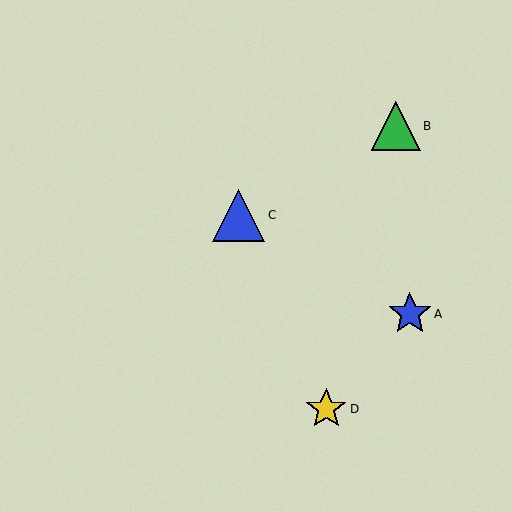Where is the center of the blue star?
The center of the blue star is at (410, 314).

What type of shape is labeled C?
Shape C is a blue triangle.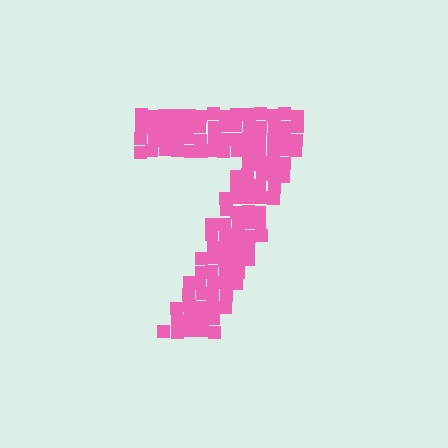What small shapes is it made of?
It is made of small squares.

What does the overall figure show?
The overall figure shows the digit 7.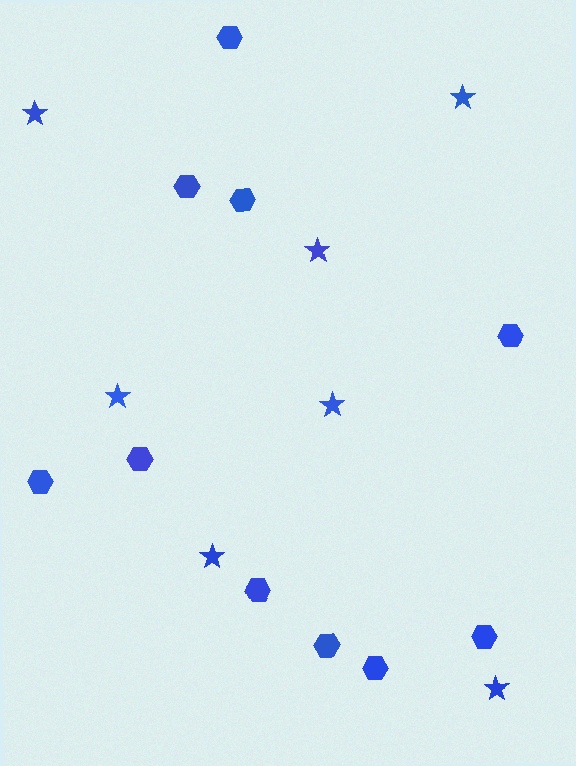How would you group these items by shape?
There are 2 groups: one group of hexagons (10) and one group of stars (7).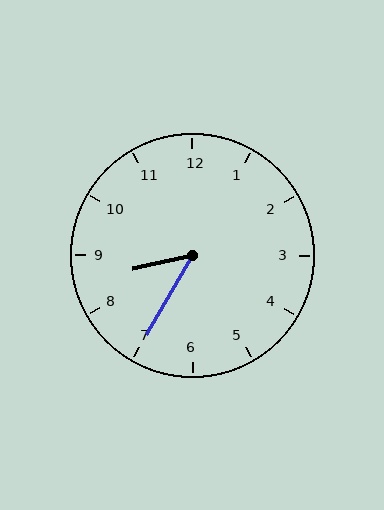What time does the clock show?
8:35.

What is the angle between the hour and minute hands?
Approximately 48 degrees.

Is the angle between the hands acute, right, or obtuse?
It is acute.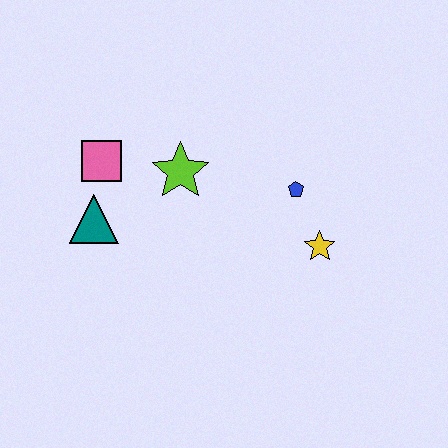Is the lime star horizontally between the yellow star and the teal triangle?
Yes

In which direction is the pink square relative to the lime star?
The pink square is to the left of the lime star.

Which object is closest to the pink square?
The teal triangle is closest to the pink square.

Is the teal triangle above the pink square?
No